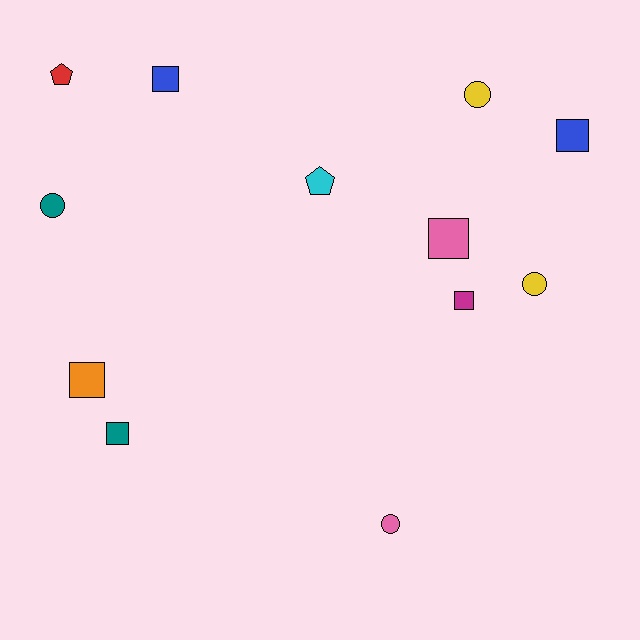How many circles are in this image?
There are 4 circles.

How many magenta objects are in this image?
There is 1 magenta object.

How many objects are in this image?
There are 12 objects.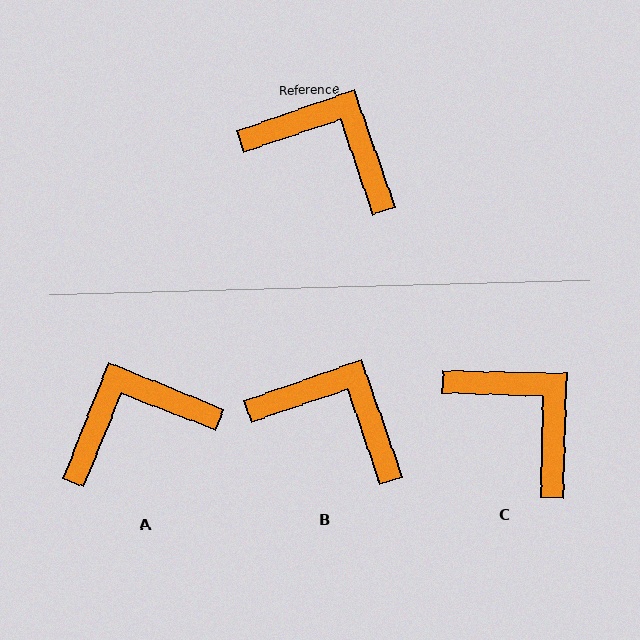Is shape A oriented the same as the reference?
No, it is off by about 49 degrees.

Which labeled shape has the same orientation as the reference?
B.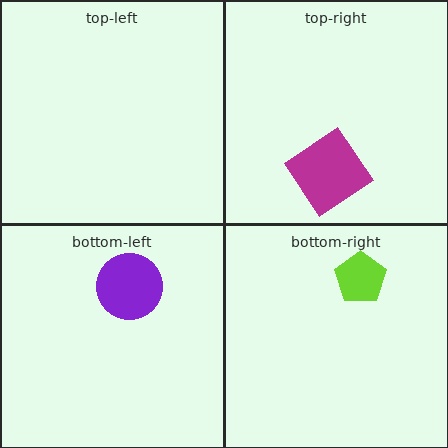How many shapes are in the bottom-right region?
1.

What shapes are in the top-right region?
The magenta diamond.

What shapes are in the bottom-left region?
The purple circle.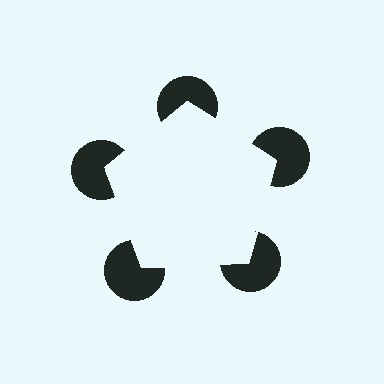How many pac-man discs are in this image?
There are 5 — one at each vertex of the illusory pentagon.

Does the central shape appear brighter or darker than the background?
It typically appears slightly brighter than the background, even though no actual brightness change is drawn.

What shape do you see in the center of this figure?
An illusory pentagon — its edges are inferred from the aligned wedge cuts in the pac-man discs, not physically drawn.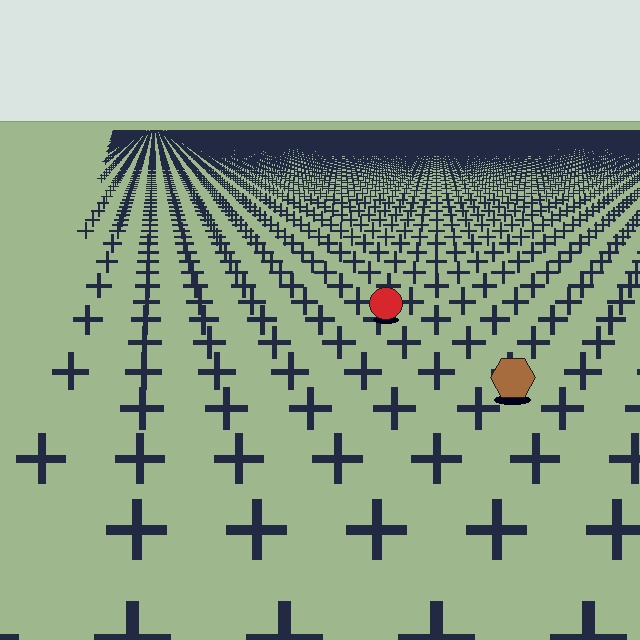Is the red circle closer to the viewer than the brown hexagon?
No. The brown hexagon is closer — you can tell from the texture gradient: the ground texture is coarser near it.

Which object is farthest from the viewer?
The red circle is farthest from the viewer. It appears smaller and the ground texture around it is denser.